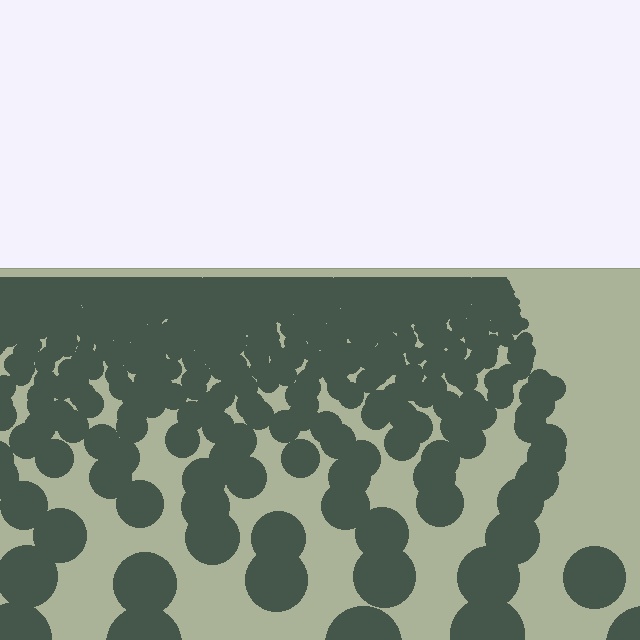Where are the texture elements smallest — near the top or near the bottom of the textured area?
Near the top.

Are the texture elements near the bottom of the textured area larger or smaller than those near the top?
Larger. Near the bottom, elements are closer to the viewer and appear at a bigger on-screen size.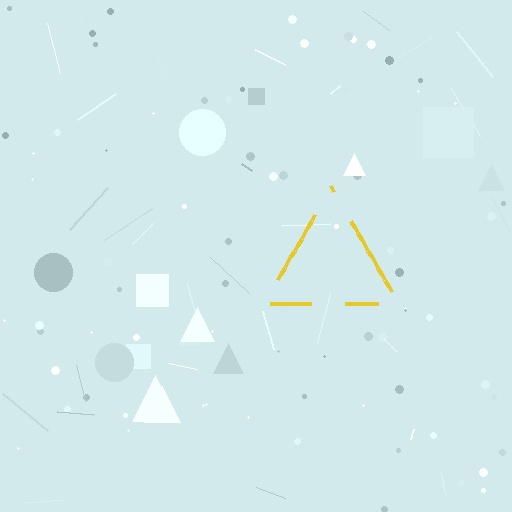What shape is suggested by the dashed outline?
The dashed outline suggests a triangle.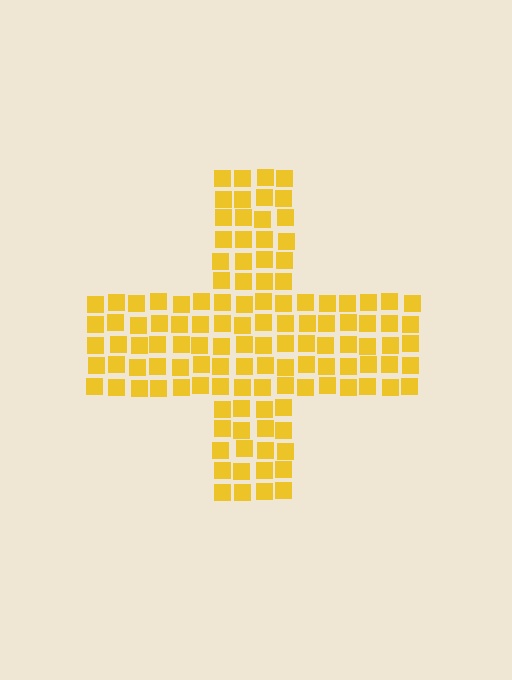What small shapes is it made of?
It is made of small squares.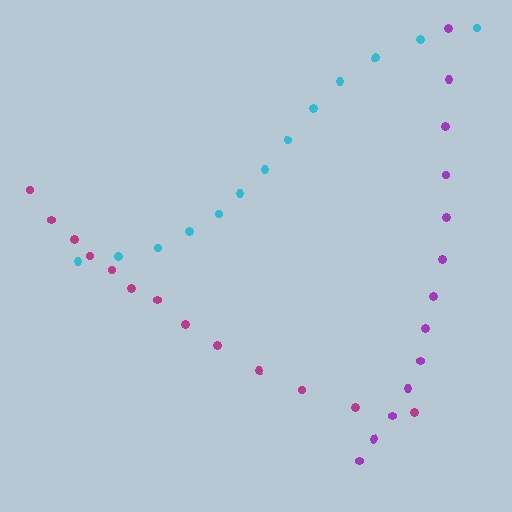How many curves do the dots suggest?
There are 3 distinct paths.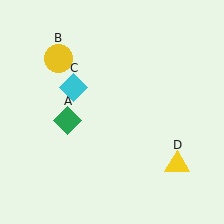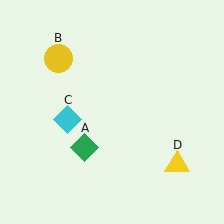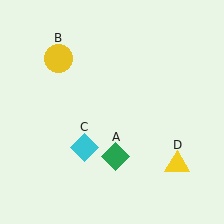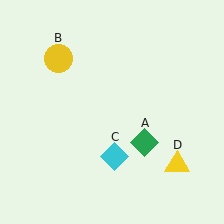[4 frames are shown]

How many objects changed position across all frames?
2 objects changed position: green diamond (object A), cyan diamond (object C).